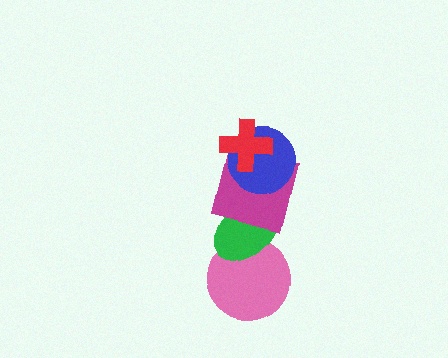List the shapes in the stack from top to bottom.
From top to bottom: the red cross, the blue circle, the magenta square, the green ellipse, the pink circle.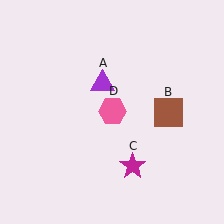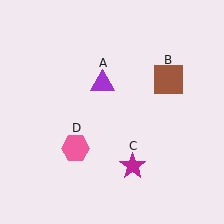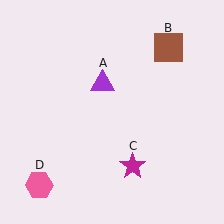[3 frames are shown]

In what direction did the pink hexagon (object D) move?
The pink hexagon (object D) moved down and to the left.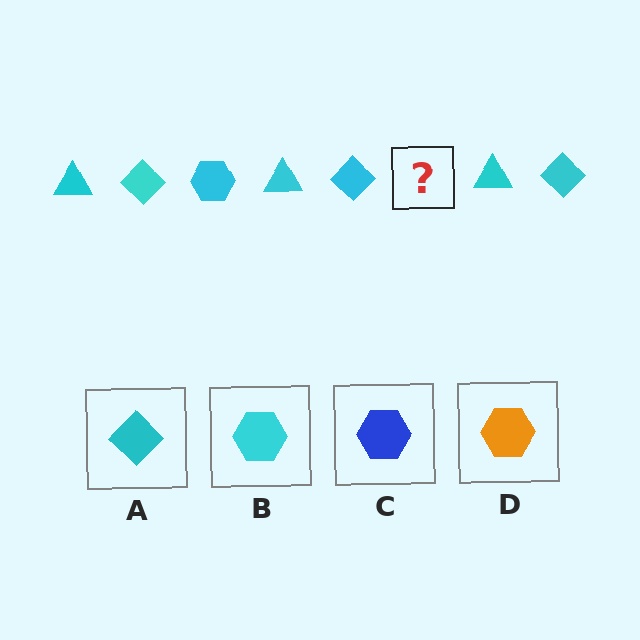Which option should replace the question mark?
Option B.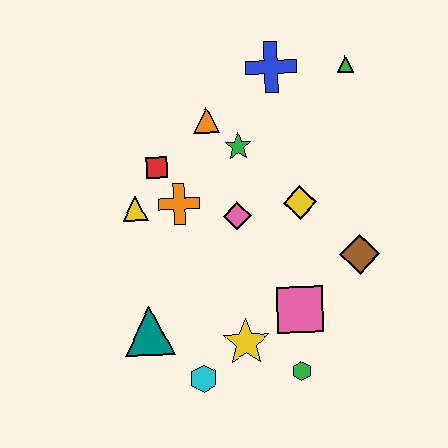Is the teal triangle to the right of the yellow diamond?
No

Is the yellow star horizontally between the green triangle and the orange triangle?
Yes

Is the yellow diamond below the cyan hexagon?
No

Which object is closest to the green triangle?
The blue cross is closest to the green triangle.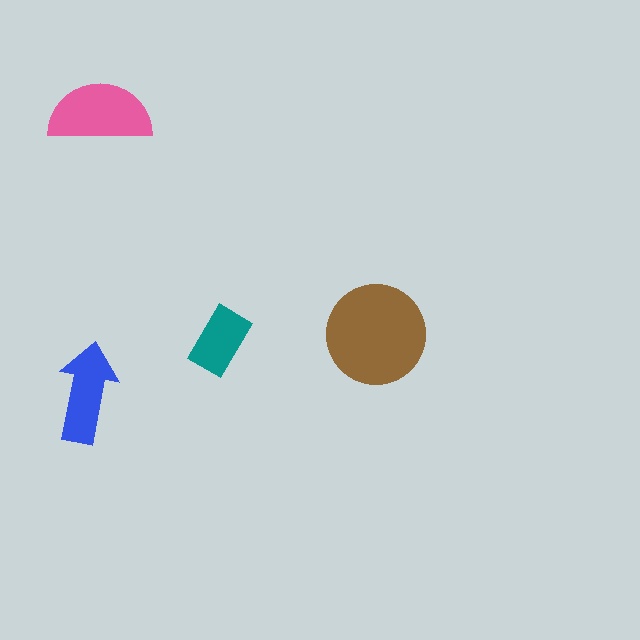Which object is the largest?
The brown circle.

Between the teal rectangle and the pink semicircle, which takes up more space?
The pink semicircle.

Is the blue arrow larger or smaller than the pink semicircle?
Smaller.